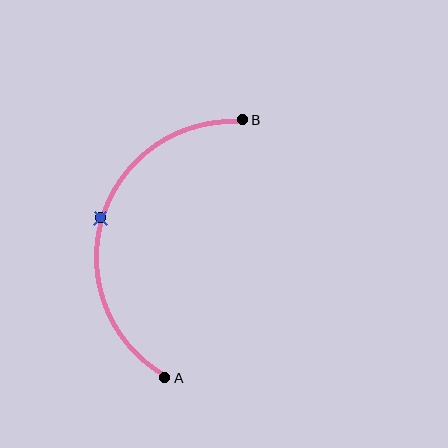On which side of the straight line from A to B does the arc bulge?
The arc bulges to the left of the straight line connecting A and B.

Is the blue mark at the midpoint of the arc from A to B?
Yes. The blue mark lies on the arc at equal arc-length from both A and B — it is the arc midpoint.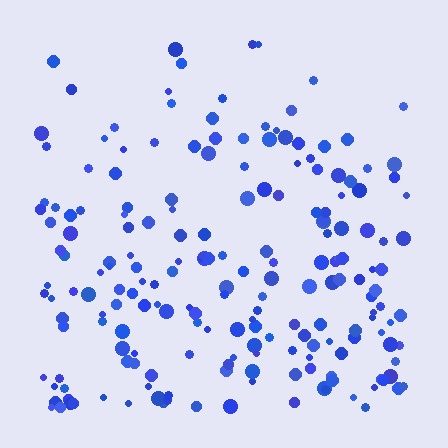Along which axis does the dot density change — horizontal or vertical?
Vertical.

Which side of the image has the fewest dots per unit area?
The top.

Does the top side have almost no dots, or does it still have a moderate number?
Still a moderate number, just noticeably fewer than the bottom.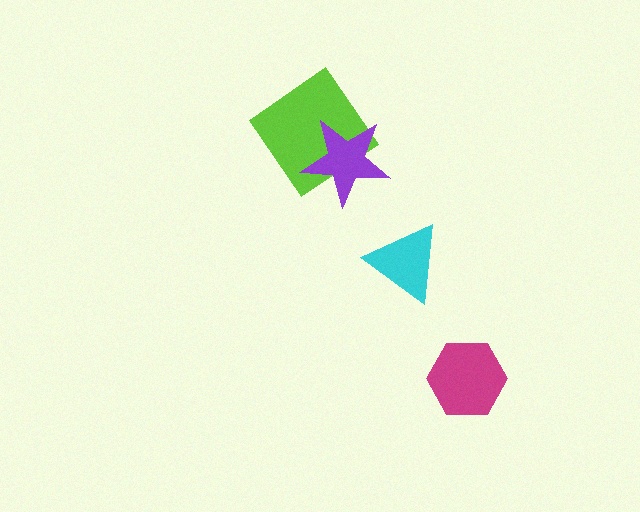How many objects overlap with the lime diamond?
1 object overlaps with the lime diamond.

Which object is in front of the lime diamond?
The purple star is in front of the lime diamond.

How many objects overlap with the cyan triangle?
0 objects overlap with the cyan triangle.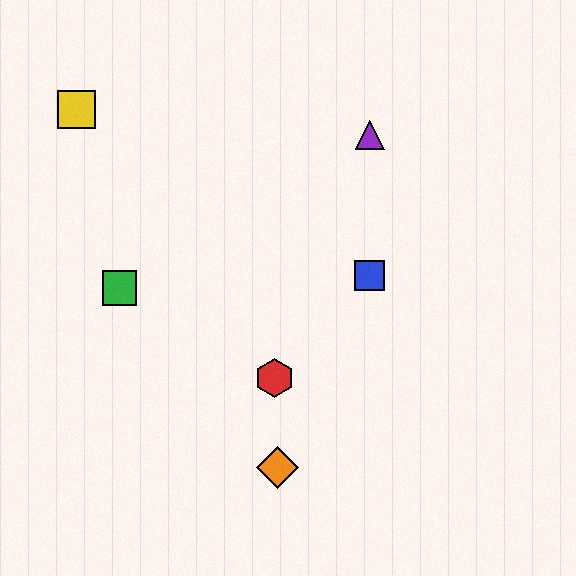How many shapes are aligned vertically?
2 shapes (the blue square, the purple triangle) are aligned vertically.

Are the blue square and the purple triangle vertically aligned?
Yes, both are at x≈370.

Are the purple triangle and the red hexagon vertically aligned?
No, the purple triangle is at x≈370 and the red hexagon is at x≈274.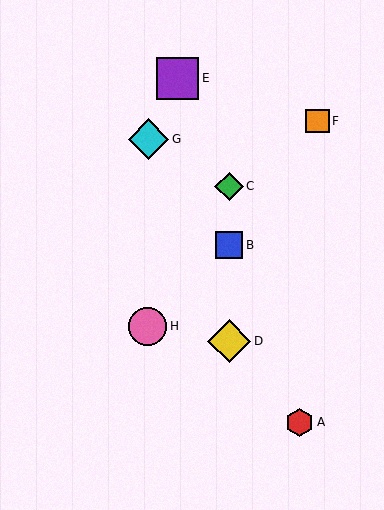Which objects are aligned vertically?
Objects B, C, D are aligned vertically.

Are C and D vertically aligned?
Yes, both are at x≈229.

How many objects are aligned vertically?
3 objects (B, C, D) are aligned vertically.